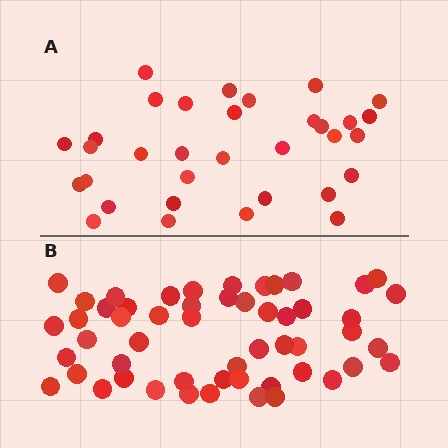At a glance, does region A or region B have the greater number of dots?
Region B (the bottom region) has more dots.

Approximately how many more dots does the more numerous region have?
Region B has approximately 20 more dots than region A.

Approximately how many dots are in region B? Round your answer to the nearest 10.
About 50 dots. (The exact count is 53, which rounds to 50.)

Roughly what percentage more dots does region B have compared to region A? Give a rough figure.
About 60% more.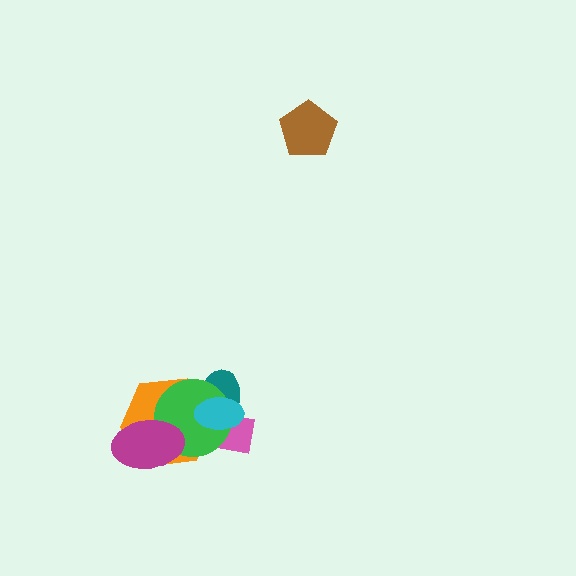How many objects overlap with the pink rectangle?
4 objects overlap with the pink rectangle.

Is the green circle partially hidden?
Yes, it is partially covered by another shape.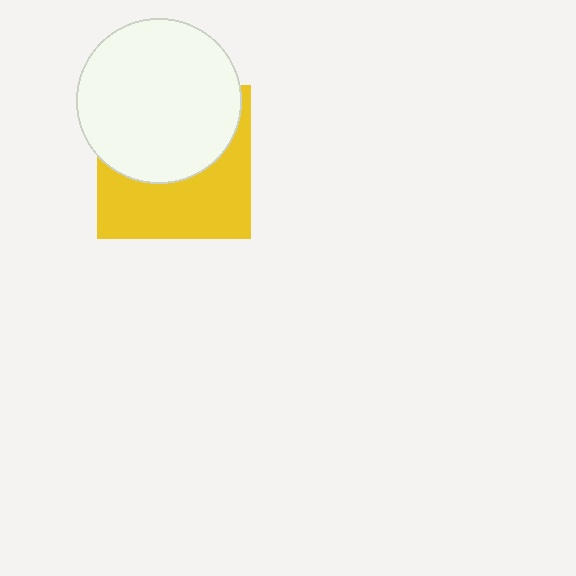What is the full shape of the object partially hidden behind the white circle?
The partially hidden object is a yellow square.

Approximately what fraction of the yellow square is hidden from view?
Roughly 52% of the yellow square is hidden behind the white circle.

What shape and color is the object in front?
The object in front is a white circle.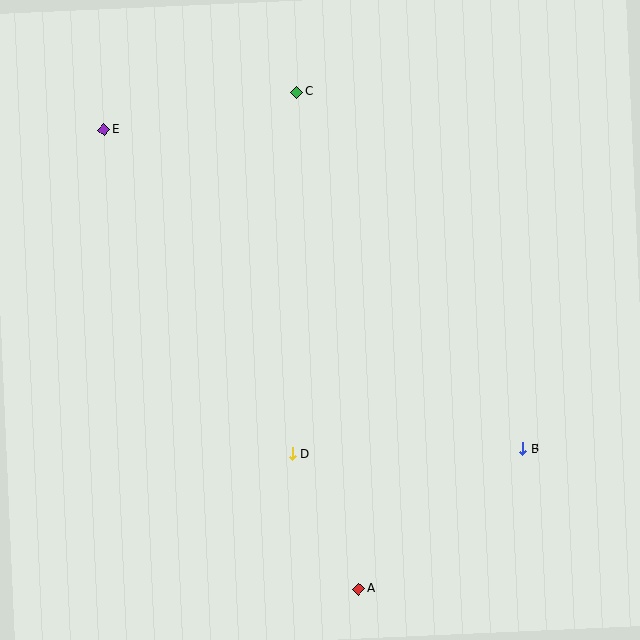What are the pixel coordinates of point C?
Point C is at (296, 92).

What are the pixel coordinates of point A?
Point A is at (359, 589).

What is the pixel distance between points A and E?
The distance between A and E is 525 pixels.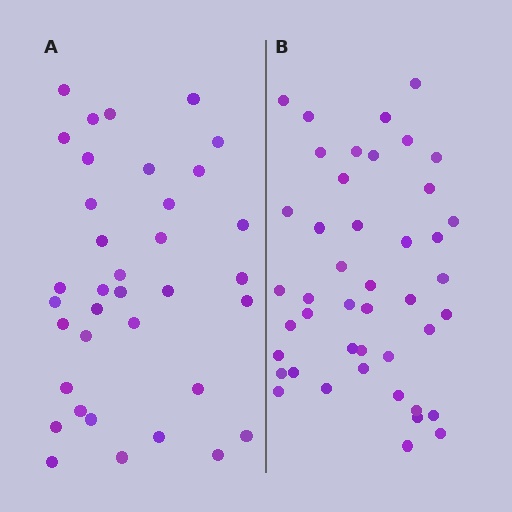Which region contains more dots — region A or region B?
Region B (the right region) has more dots.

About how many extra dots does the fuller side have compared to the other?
Region B has roughly 8 or so more dots than region A.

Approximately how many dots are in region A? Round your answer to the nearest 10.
About 40 dots. (The exact count is 36, which rounds to 40.)